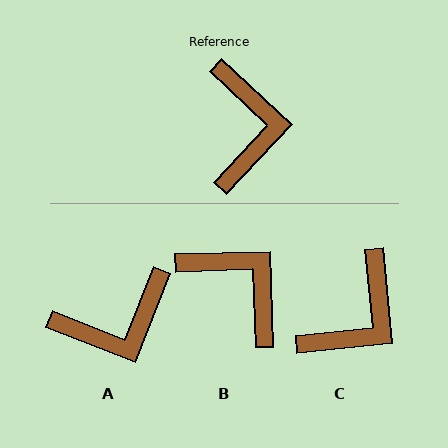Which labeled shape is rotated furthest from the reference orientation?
A, about 68 degrees away.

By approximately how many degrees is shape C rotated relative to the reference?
Approximately 41 degrees clockwise.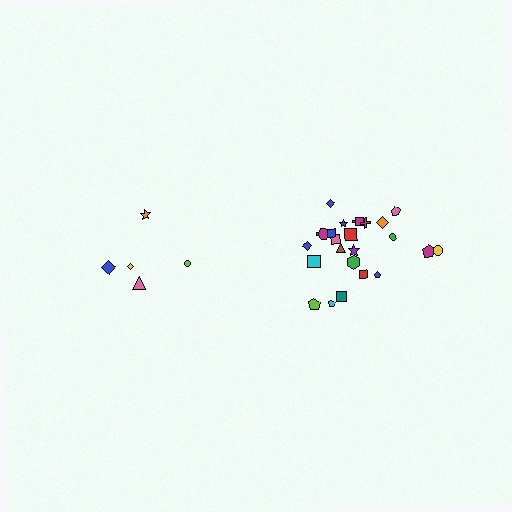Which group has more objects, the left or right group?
The right group.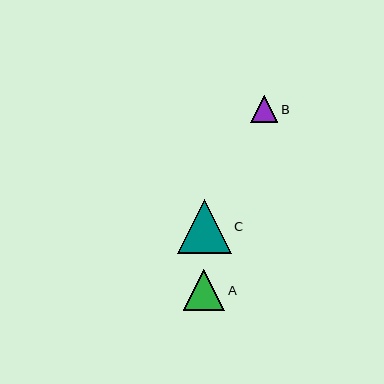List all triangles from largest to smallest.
From largest to smallest: C, A, B.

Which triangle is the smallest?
Triangle B is the smallest with a size of approximately 27 pixels.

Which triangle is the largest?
Triangle C is the largest with a size of approximately 54 pixels.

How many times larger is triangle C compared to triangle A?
Triangle C is approximately 1.3 times the size of triangle A.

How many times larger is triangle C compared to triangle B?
Triangle C is approximately 2.0 times the size of triangle B.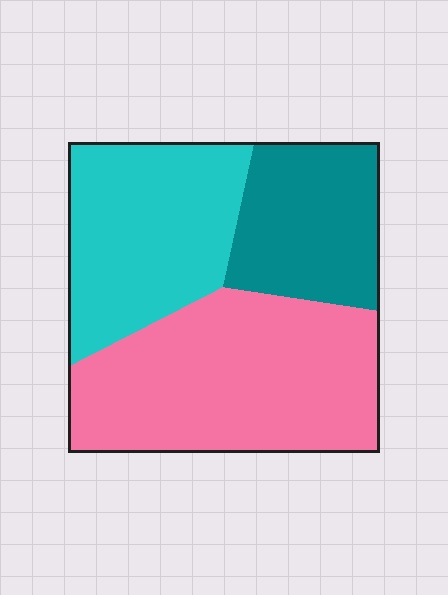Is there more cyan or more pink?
Pink.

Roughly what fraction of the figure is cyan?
Cyan covers about 30% of the figure.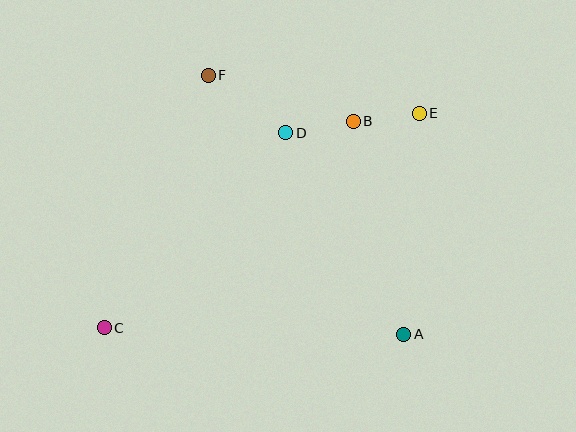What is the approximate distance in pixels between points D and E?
The distance between D and E is approximately 135 pixels.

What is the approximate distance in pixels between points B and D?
The distance between B and D is approximately 68 pixels.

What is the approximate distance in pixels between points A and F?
The distance between A and F is approximately 325 pixels.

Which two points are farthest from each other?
Points C and E are farthest from each other.